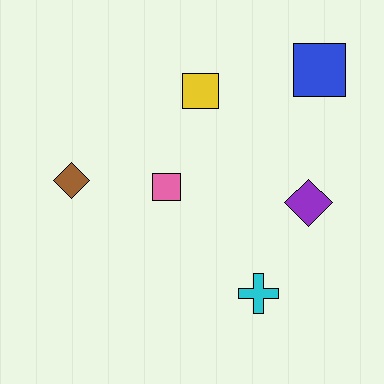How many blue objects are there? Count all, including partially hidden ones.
There is 1 blue object.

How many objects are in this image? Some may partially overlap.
There are 6 objects.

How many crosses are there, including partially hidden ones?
There is 1 cross.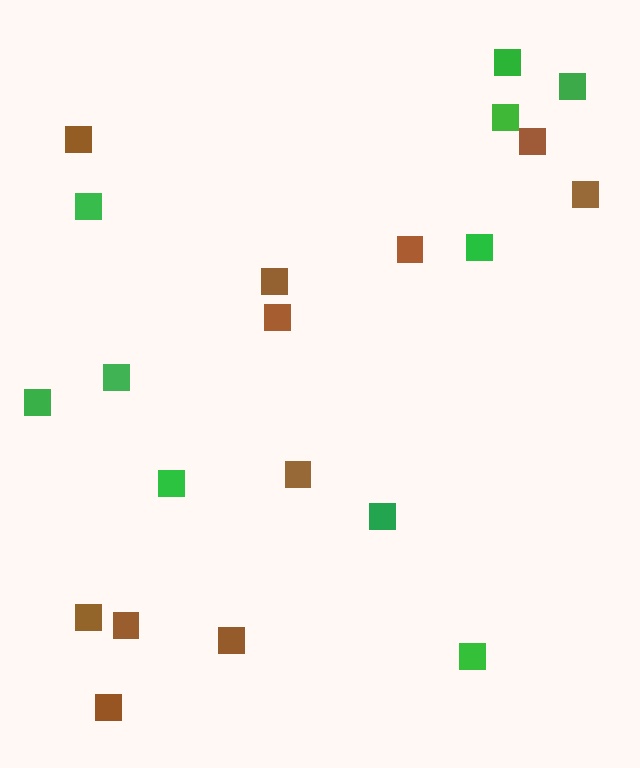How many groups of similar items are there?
There are 2 groups: one group of green squares (10) and one group of brown squares (11).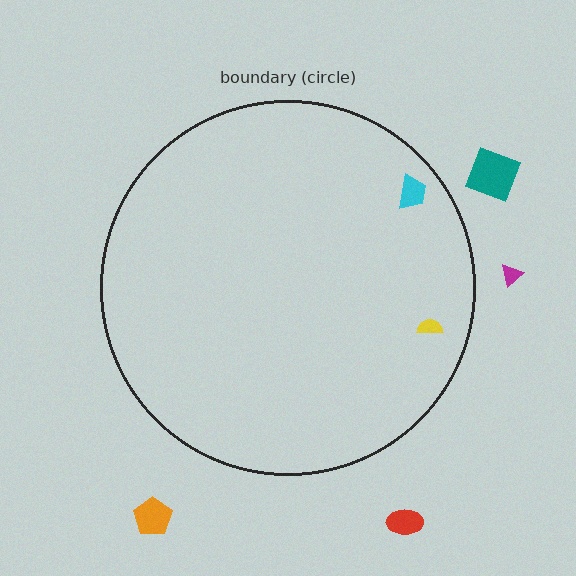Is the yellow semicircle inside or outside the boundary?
Inside.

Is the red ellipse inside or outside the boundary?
Outside.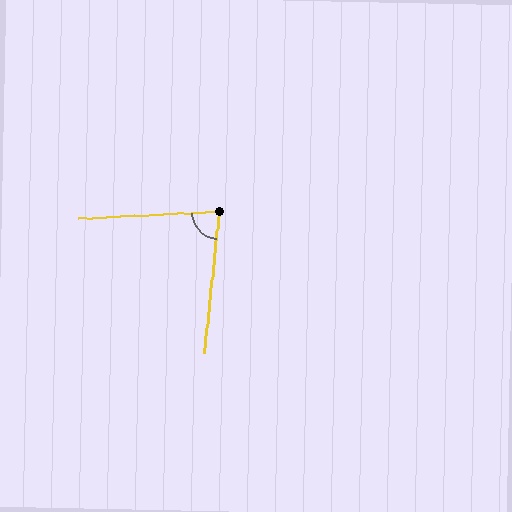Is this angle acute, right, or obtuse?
It is acute.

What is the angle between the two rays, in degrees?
Approximately 81 degrees.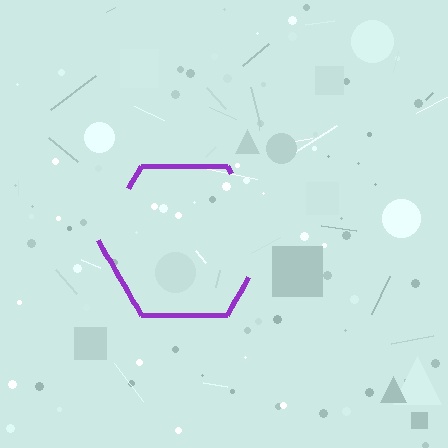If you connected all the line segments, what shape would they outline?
They would outline a hexagon.